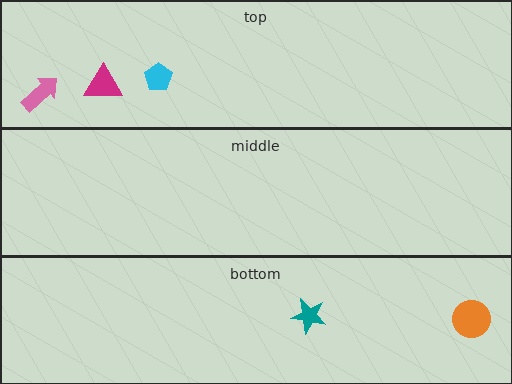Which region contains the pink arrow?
The top region.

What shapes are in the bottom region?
The teal star, the orange circle.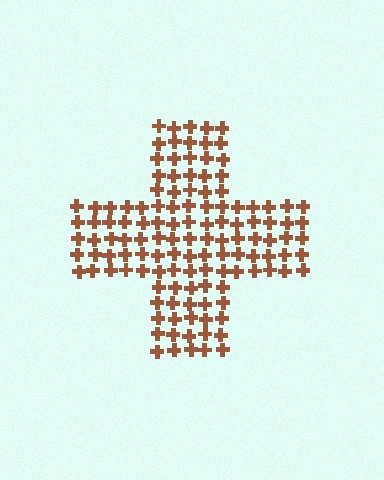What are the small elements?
The small elements are crosses.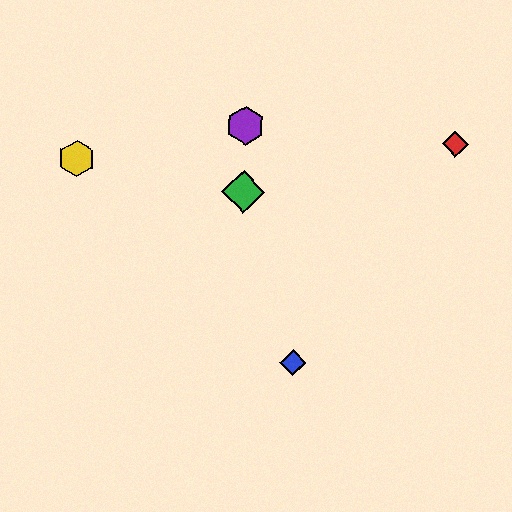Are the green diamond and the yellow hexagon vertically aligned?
No, the green diamond is at x≈243 and the yellow hexagon is at x≈76.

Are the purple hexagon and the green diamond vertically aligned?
Yes, both are at x≈245.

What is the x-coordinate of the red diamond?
The red diamond is at x≈455.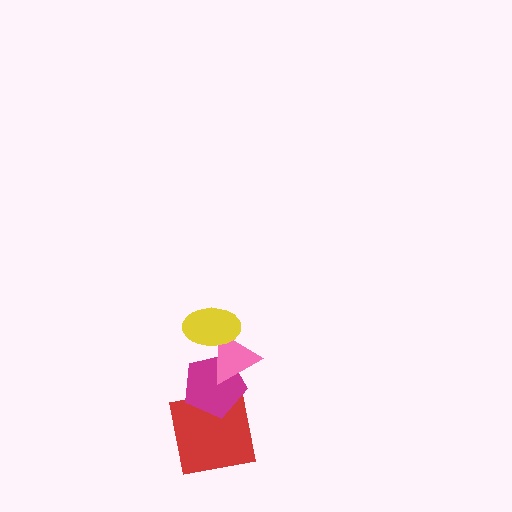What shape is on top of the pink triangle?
The yellow ellipse is on top of the pink triangle.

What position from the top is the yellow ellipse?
The yellow ellipse is 1st from the top.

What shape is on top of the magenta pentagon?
The pink triangle is on top of the magenta pentagon.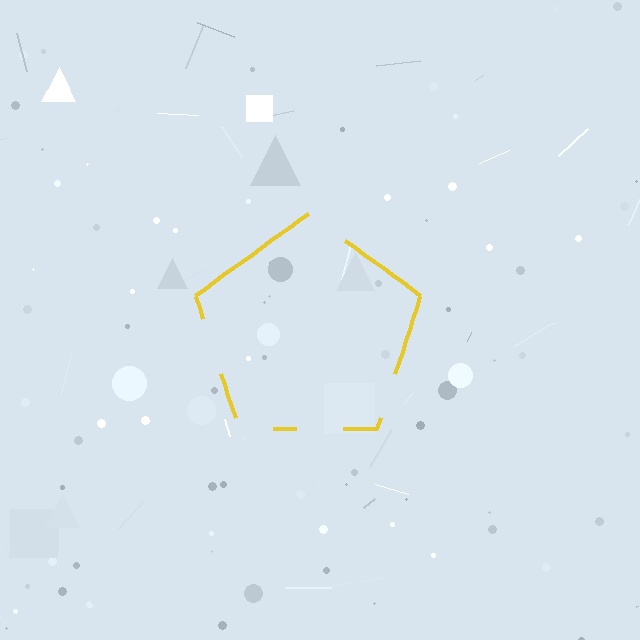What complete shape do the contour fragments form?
The contour fragments form a pentagon.